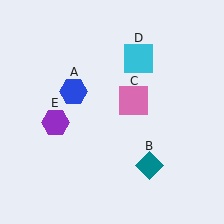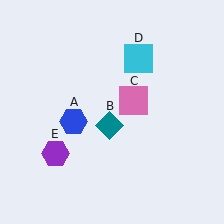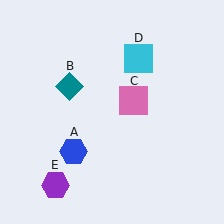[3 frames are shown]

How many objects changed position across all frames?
3 objects changed position: blue hexagon (object A), teal diamond (object B), purple hexagon (object E).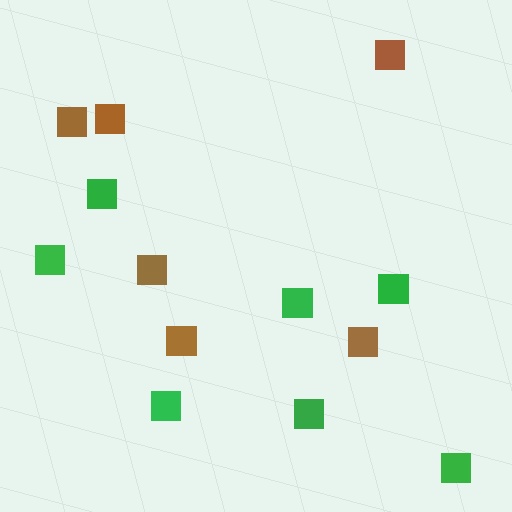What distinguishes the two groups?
There are 2 groups: one group of brown squares (6) and one group of green squares (7).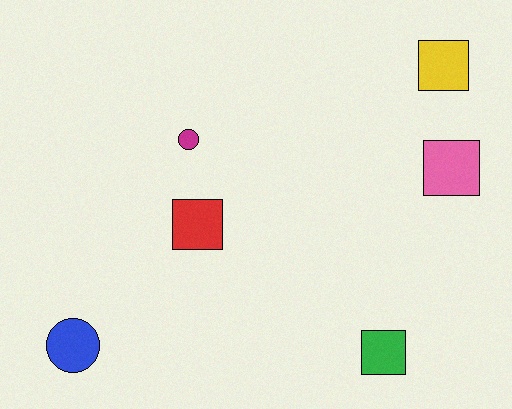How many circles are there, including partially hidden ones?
There are 2 circles.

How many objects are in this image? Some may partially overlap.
There are 6 objects.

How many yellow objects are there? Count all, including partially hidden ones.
There is 1 yellow object.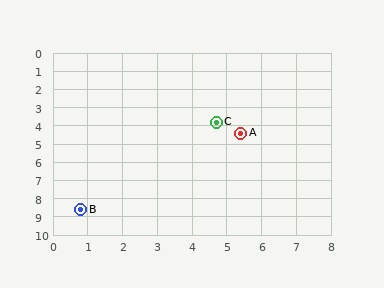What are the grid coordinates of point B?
Point B is at approximately (0.8, 8.6).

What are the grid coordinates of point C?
Point C is at approximately (4.7, 3.8).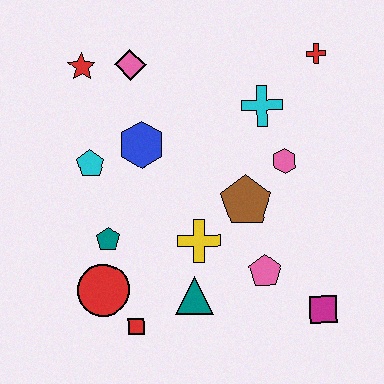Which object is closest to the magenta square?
The pink pentagon is closest to the magenta square.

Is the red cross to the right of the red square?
Yes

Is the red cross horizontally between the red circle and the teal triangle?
No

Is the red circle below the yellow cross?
Yes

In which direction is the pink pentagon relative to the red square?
The pink pentagon is to the right of the red square.